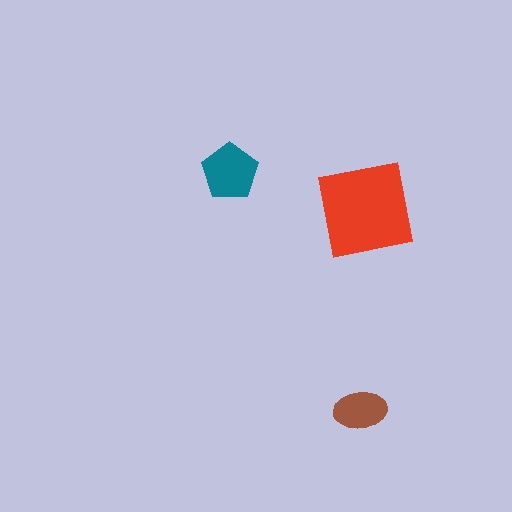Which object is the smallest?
The brown ellipse.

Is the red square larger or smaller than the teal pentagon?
Larger.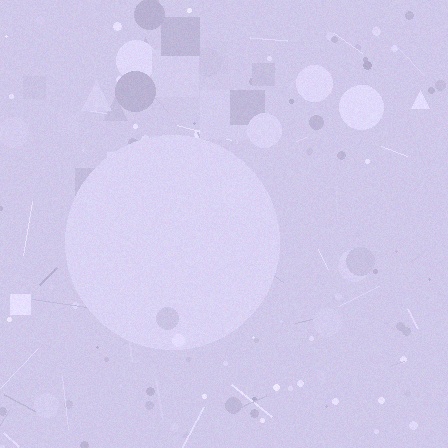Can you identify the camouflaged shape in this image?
The camouflaged shape is a circle.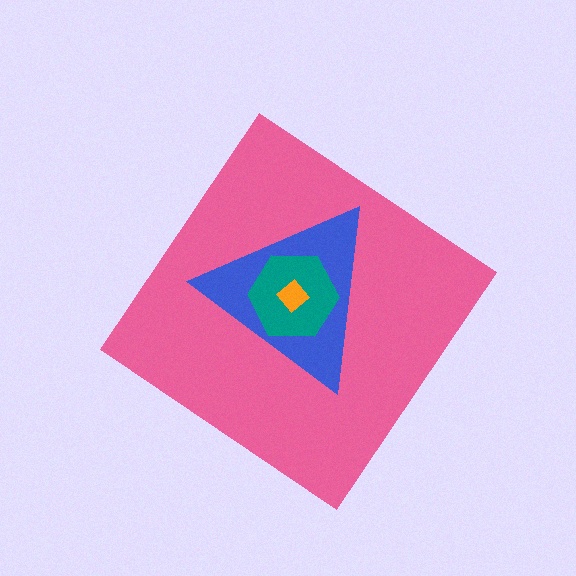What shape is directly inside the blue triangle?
The teal hexagon.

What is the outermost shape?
The pink diamond.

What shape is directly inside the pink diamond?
The blue triangle.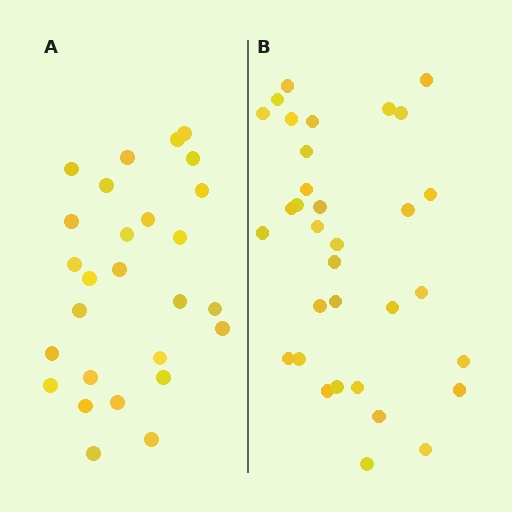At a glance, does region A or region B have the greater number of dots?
Region B (the right region) has more dots.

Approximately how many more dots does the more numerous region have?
Region B has about 6 more dots than region A.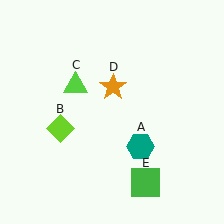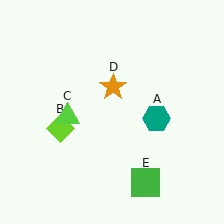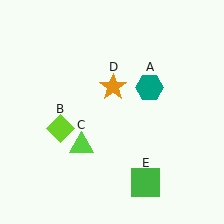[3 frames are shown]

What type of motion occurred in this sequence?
The teal hexagon (object A), lime triangle (object C) rotated counterclockwise around the center of the scene.